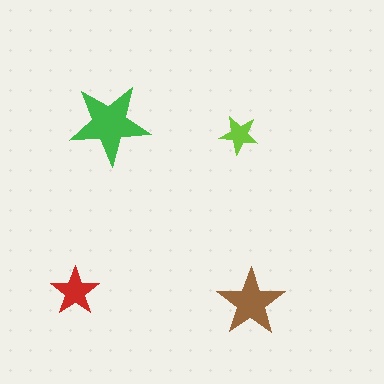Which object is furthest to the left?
The red star is leftmost.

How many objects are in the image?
There are 4 objects in the image.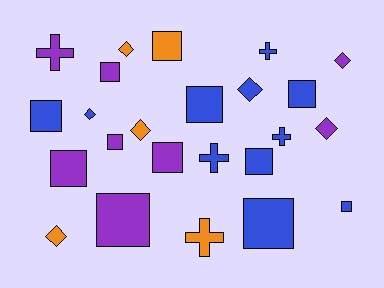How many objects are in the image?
There are 24 objects.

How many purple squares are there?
There are 5 purple squares.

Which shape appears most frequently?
Square, with 12 objects.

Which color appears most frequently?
Blue, with 11 objects.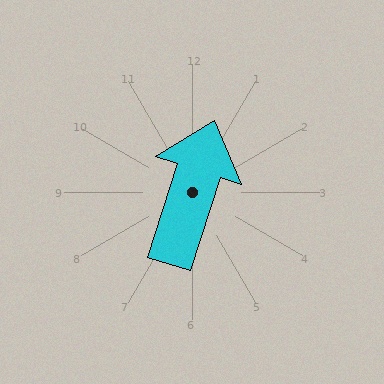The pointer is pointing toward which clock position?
Roughly 1 o'clock.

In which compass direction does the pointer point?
North.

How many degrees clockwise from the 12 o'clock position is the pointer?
Approximately 17 degrees.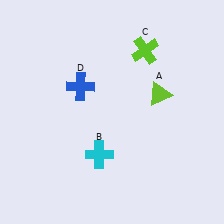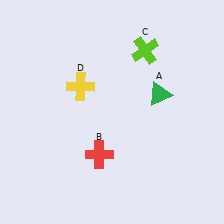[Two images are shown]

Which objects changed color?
A changed from lime to green. B changed from cyan to red. D changed from blue to yellow.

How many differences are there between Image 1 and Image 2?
There are 3 differences between the two images.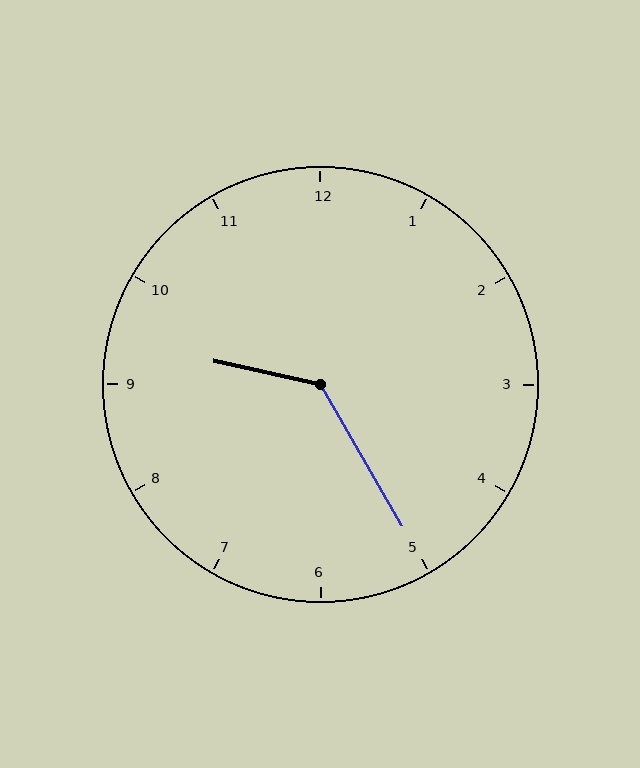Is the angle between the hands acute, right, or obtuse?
It is obtuse.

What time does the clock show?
9:25.